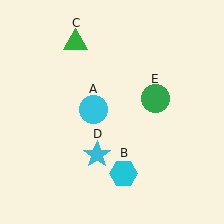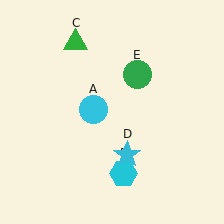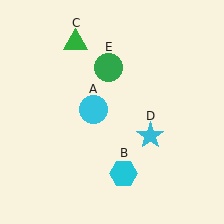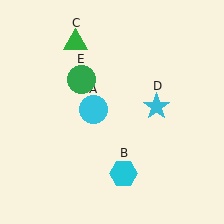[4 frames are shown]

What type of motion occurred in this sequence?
The cyan star (object D), green circle (object E) rotated counterclockwise around the center of the scene.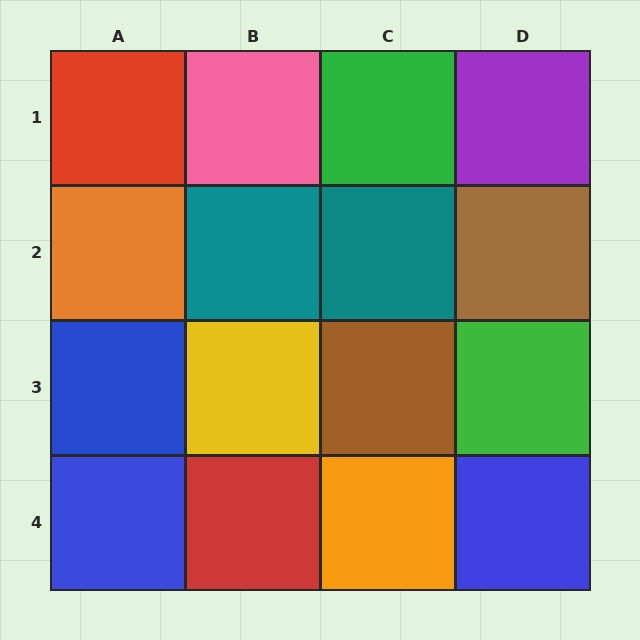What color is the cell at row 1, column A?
Red.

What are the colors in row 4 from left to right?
Blue, red, orange, blue.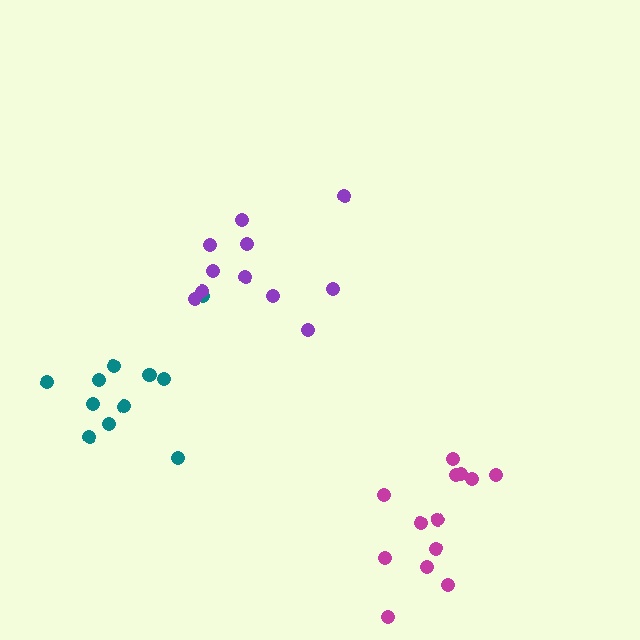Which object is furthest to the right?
The magenta cluster is rightmost.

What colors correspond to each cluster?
The clusters are colored: teal, purple, magenta.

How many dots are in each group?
Group 1: 11 dots, Group 2: 11 dots, Group 3: 13 dots (35 total).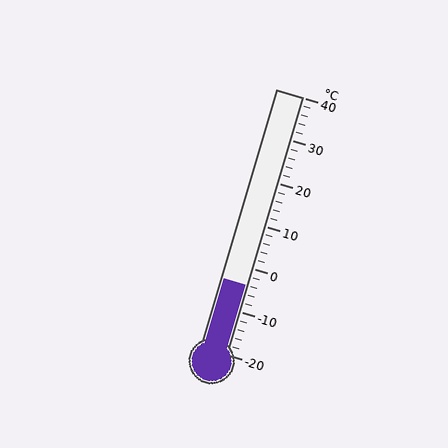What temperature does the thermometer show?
The thermometer shows approximately -4°C.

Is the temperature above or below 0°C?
The temperature is below 0°C.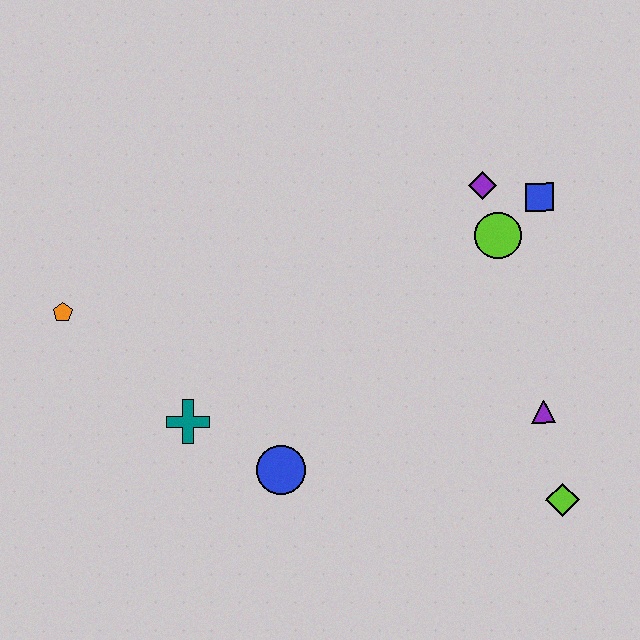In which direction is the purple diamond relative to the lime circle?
The purple diamond is above the lime circle.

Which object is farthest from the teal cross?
The blue square is farthest from the teal cross.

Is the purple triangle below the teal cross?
No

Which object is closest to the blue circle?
The teal cross is closest to the blue circle.